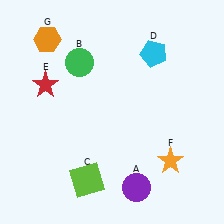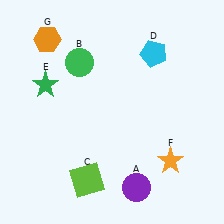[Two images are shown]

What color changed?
The star (E) changed from red in Image 1 to green in Image 2.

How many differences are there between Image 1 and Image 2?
There is 1 difference between the two images.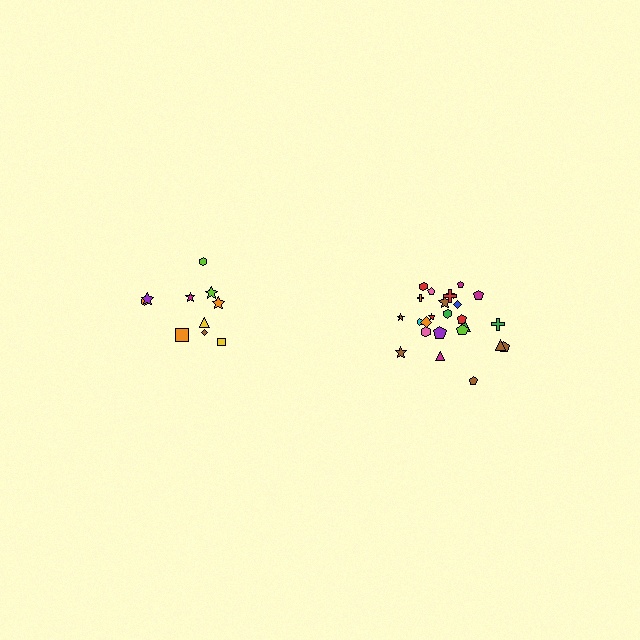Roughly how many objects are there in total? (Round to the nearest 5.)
Roughly 35 objects in total.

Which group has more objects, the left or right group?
The right group.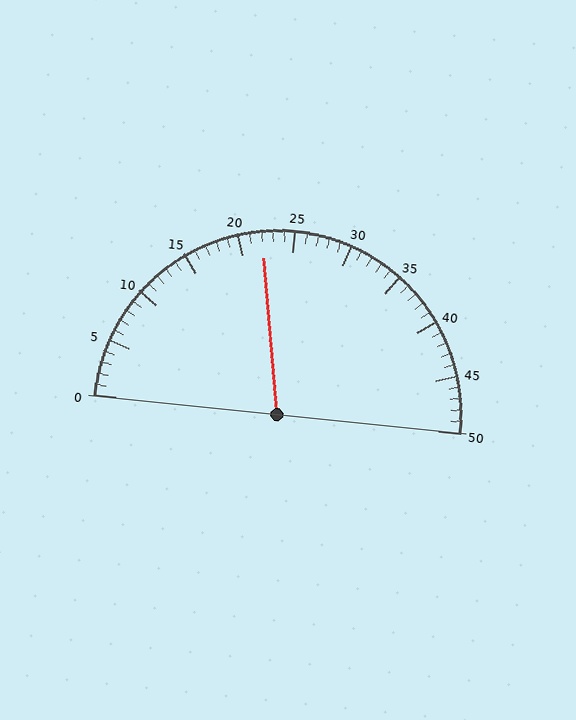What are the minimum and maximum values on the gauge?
The gauge ranges from 0 to 50.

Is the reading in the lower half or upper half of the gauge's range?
The reading is in the lower half of the range (0 to 50).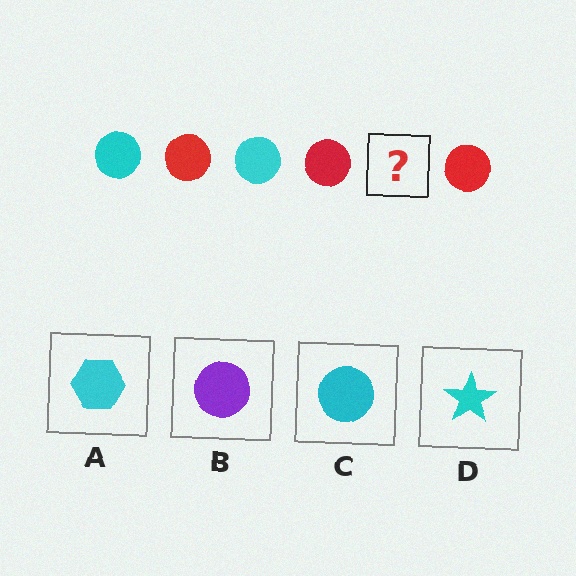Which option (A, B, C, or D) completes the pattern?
C.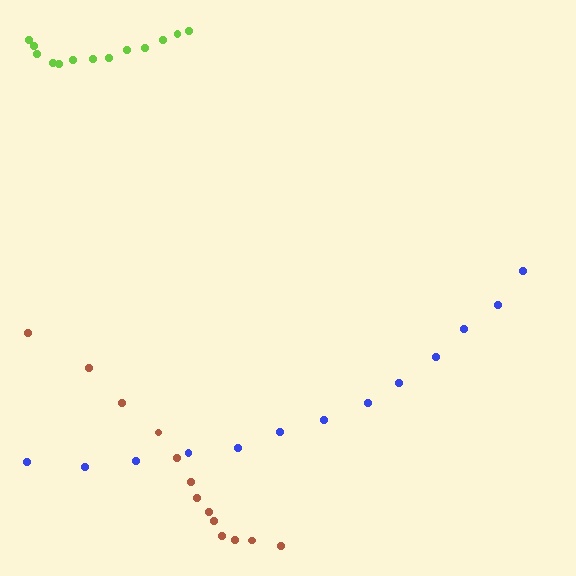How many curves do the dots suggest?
There are 3 distinct paths.